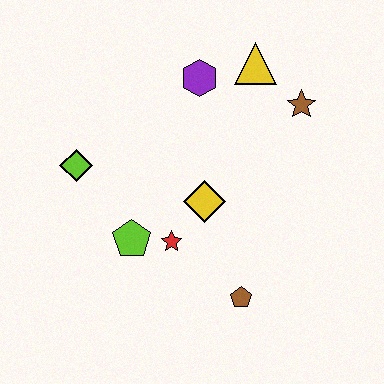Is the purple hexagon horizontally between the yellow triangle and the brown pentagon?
No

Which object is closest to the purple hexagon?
The yellow triangle is closest to the purple hexagon.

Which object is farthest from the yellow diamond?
The yellow triangle is farthest from the yellow diamond.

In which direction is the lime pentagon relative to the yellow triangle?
The lime pentagon is below the yellow triangle.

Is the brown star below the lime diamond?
No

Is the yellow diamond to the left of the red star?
No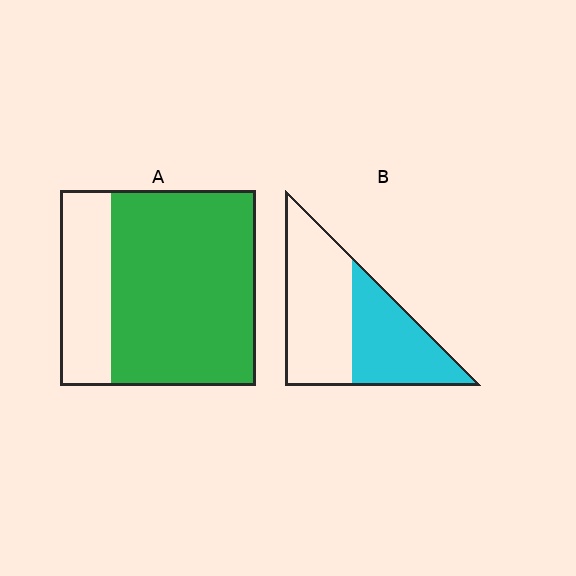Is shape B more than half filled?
No.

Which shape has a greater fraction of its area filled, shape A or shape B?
Shape A.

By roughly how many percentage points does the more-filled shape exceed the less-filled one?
By roughly 30 percentage points (A over B).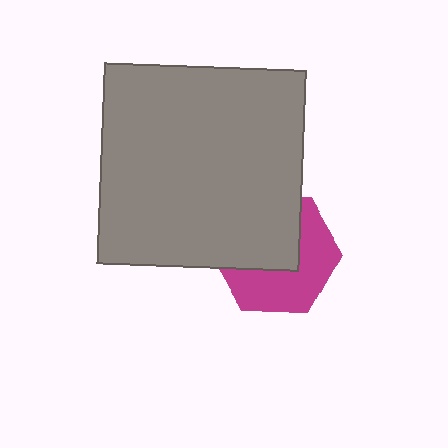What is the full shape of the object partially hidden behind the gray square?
The partially hidden object is a magenta hexagon.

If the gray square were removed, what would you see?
You would see the complete magenta hexagon.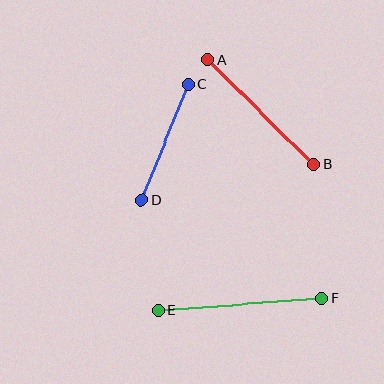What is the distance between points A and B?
The distance is approximately 149 pixels.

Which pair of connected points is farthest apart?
Points E and F are farthest apart.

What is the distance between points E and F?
The distance is approximately 164 pixels.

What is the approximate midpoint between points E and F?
The midpoint is at approximately (240, 304) pixels.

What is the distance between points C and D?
The distance is approximately 125 pixels.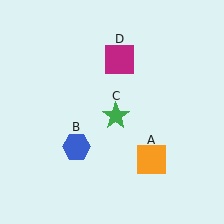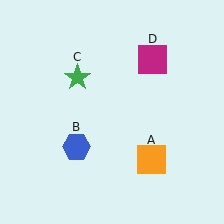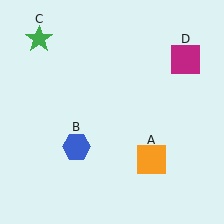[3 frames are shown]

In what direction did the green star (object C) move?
The green star (object C) moved up and to the left.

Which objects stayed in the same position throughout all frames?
Orange square (object A) and blue hexagon (object B) remained stationary.